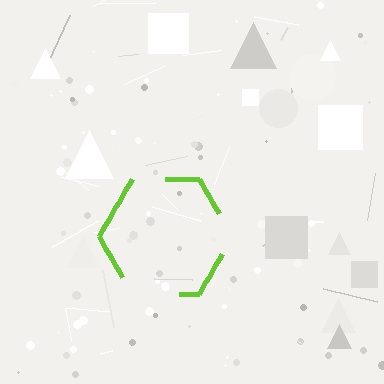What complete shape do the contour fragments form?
The contour fragments form a hexagon.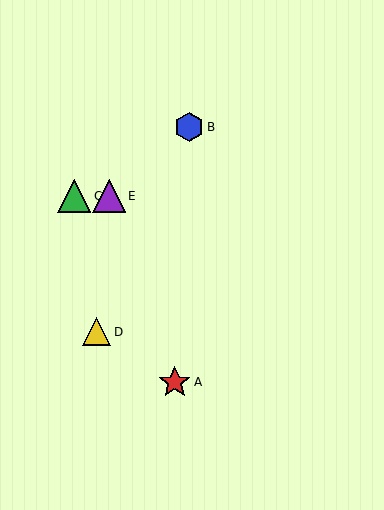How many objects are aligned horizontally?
2 objects (C, E) are aligned horizontally.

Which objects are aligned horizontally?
Objects C, E are aligned horizontally.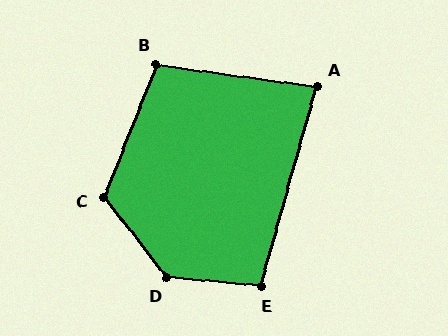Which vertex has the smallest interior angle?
A, at approximately 82 degrees.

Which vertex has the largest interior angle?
D, at approximately 133 degrees.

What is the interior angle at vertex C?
Approximately 121 degrees (obtuse).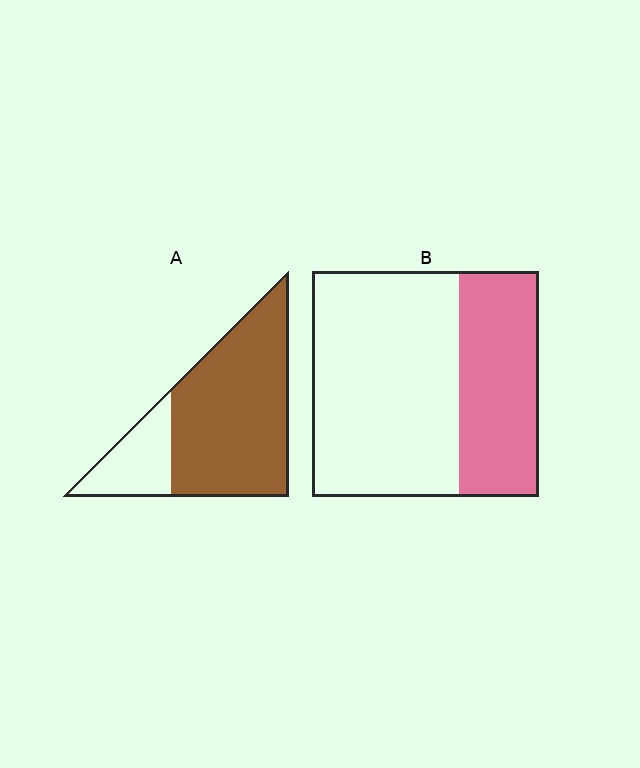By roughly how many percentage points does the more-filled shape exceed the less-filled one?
By roughly 40 percentage points (A over B).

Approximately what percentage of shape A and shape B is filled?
A is approximately 75% and B is approximately 35%.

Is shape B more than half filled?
No.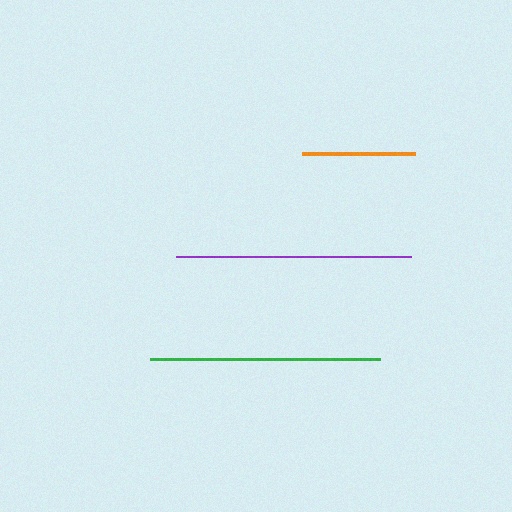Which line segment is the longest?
The purple line is the longest at approximately 236 pixels.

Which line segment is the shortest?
The orange line is the shortest at approximately 112 pixels.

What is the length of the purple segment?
The purple segment is approximately 236 pixels long.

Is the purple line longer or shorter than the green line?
The purple line is longer than the green line.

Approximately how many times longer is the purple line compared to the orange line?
The purple line is approximately 2.1 times the length of the orange line.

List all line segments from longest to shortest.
From longest to shortest: purple, green, orange.